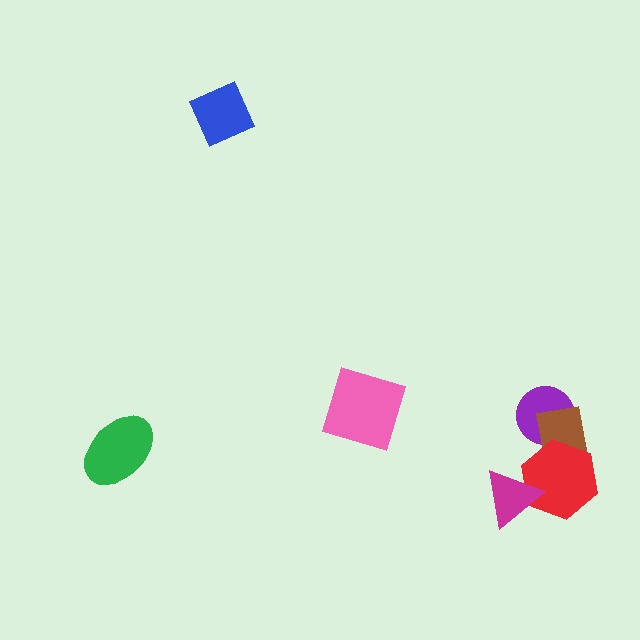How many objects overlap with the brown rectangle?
2 objects overlap with the brown rectangle.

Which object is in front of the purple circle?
The brown rectangle is in front of the purple circle.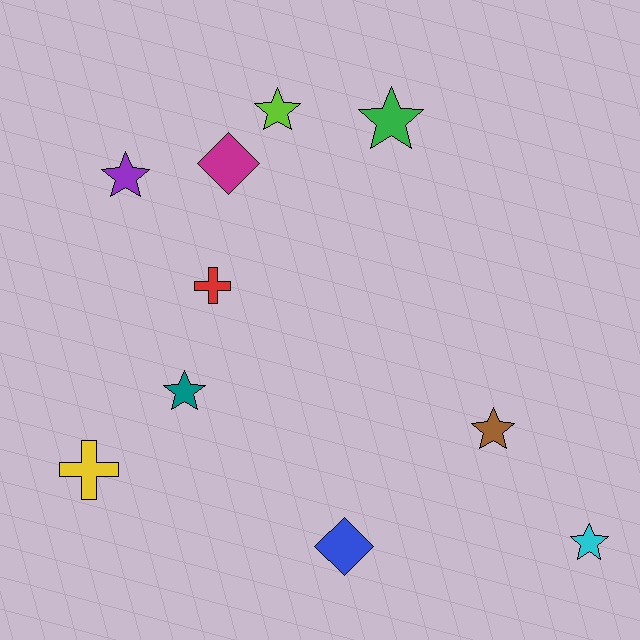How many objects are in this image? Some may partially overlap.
There are 10 objects.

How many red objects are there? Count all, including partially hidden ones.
There is 1 red object.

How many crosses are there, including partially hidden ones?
There are 2 crosses.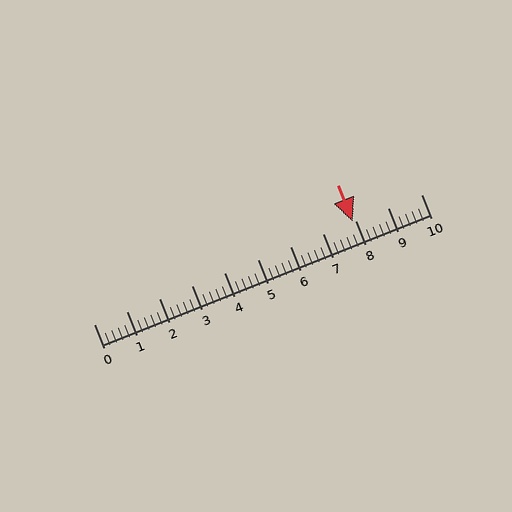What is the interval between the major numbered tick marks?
The major tick marks are spaced 1 units apart.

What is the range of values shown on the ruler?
The ruler shows values from 0 to 10.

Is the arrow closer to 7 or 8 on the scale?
The arrow is closer to 8.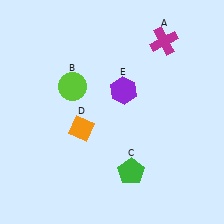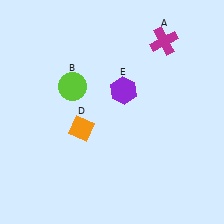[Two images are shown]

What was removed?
The green pentagon (C) was removed in Image 2.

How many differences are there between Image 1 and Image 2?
There is 1 difference between the two images.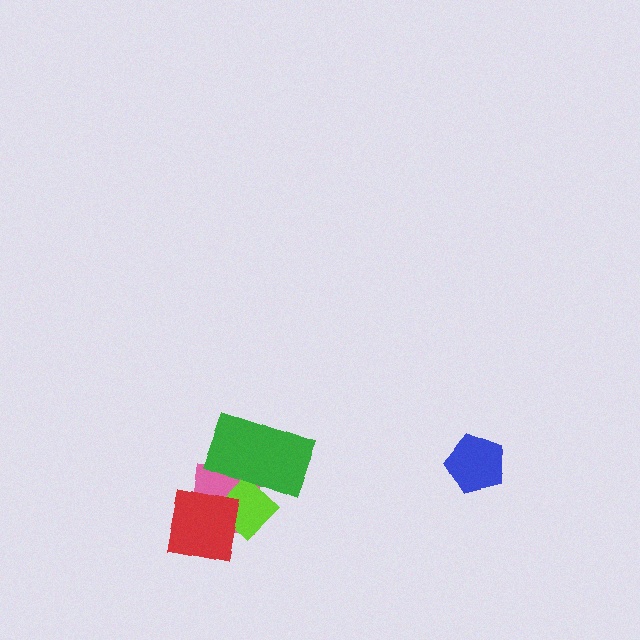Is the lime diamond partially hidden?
Yes, it is partially covered by another shape.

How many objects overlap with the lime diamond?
3 objects overlap with the lime diamond.